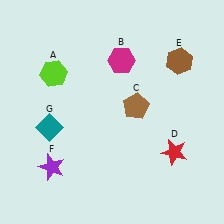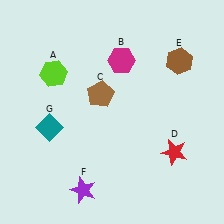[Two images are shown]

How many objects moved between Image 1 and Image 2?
2 objects moved between the two images.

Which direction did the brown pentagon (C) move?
The brown pentagon (C) moved left.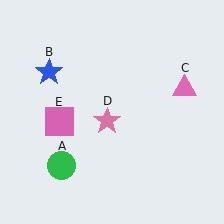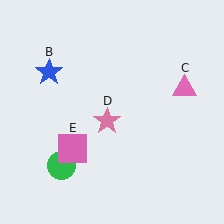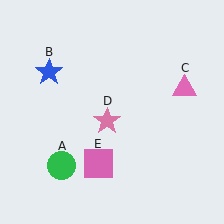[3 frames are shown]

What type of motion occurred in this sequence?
The pink square (object E) rotated counterclockwise around the center of the scene.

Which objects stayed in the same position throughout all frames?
Green circle (object A) and blue star (object B) and pink triangle (object C) and pink star (object D) remained stationary.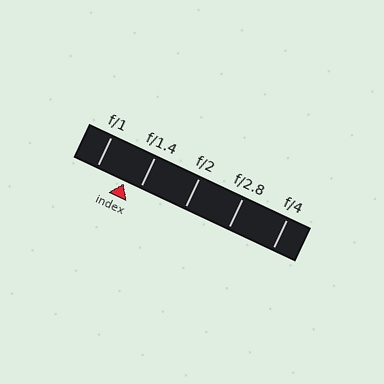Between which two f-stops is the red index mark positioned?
The index mark is between f/1 and f/1.4.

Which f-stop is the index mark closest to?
The index mark is closest to f/1.4.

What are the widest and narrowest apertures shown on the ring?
The widest aperture shown is f/1 and the narrowest is f/4.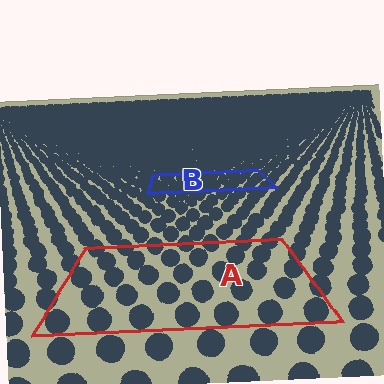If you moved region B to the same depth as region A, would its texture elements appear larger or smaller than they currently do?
They would appear larger. At a closer depth, the same texture elements are projected at a bigger on-screen size.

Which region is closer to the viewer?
Region A is closer. The texture elements there are larger and more spread out.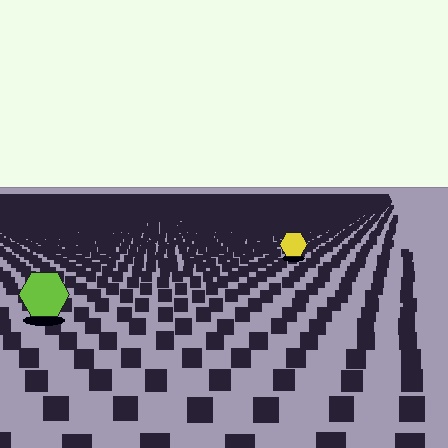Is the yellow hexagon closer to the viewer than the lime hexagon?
No. The lime hexagon is closer — you can tell from the texture gradient: the ground texture is coarser near it.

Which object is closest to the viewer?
The lime hexagon is closest. The texture marks near it are larger and more spread out.